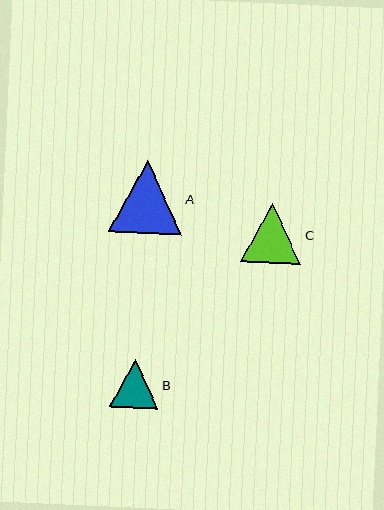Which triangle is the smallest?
Triangle B is the smallest with a size of approximately 49 pixels.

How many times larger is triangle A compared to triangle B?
Triangle A is approximately 1.5 times the size of triangle B.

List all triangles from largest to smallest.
From largest to smallest: A, C, B.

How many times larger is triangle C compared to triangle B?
Triangle C is approximately 1.2 times the size of triangle B.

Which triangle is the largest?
Triangle A is the largest with a size of approximately 73 pixels.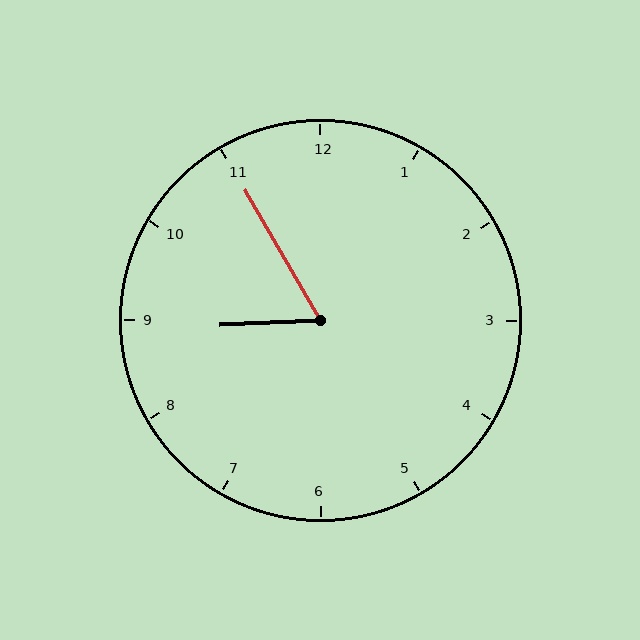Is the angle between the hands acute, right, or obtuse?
It is acute.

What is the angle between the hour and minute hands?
Approximately 62 degrees.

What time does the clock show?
8:55.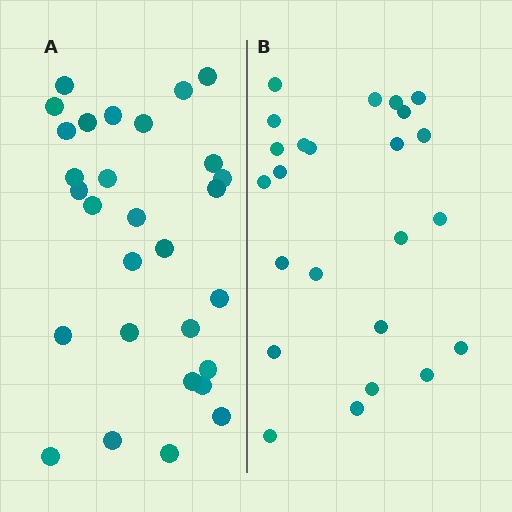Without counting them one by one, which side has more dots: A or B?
Region A (the left region) has more dots.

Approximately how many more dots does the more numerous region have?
Region A has about 5 more dots than region B.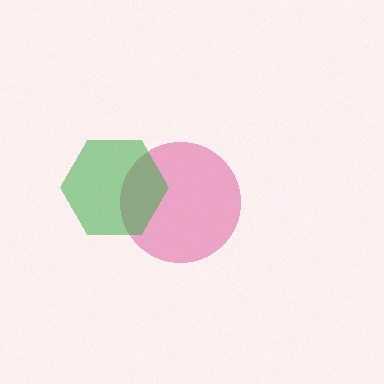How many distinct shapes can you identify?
There are 2 distinct shapes: a pink circle, a green hexagon.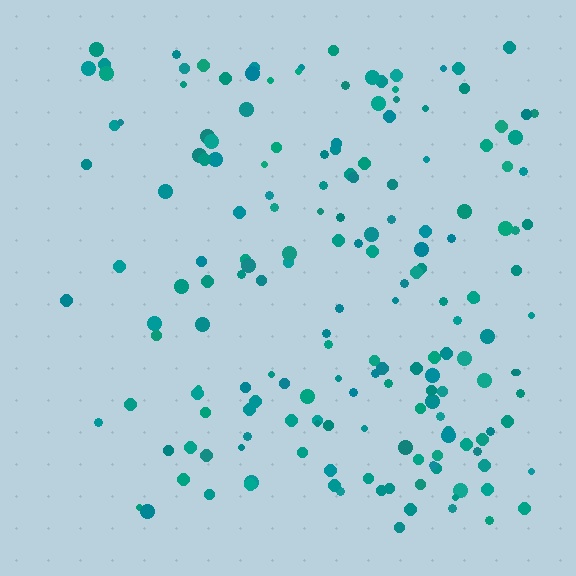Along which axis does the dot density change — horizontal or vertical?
Horizontal.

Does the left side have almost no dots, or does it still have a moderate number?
Still a moderate number, just noticeably fewer than the right.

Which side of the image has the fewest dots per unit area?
The left.